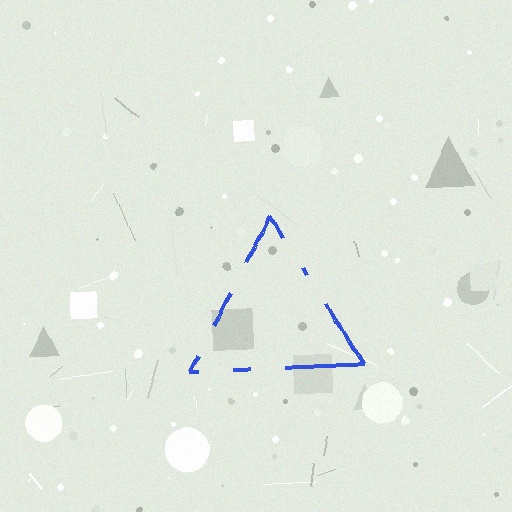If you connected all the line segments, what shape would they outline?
They would outline a triangle.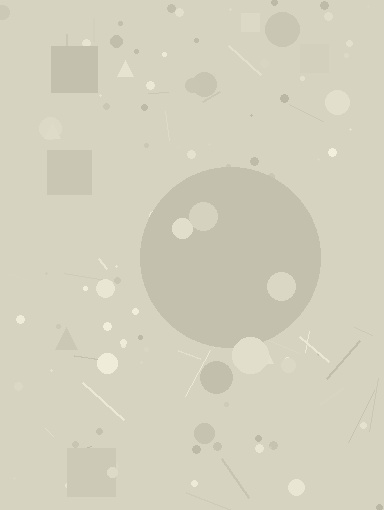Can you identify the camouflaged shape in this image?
The camouflaged shape is a circle.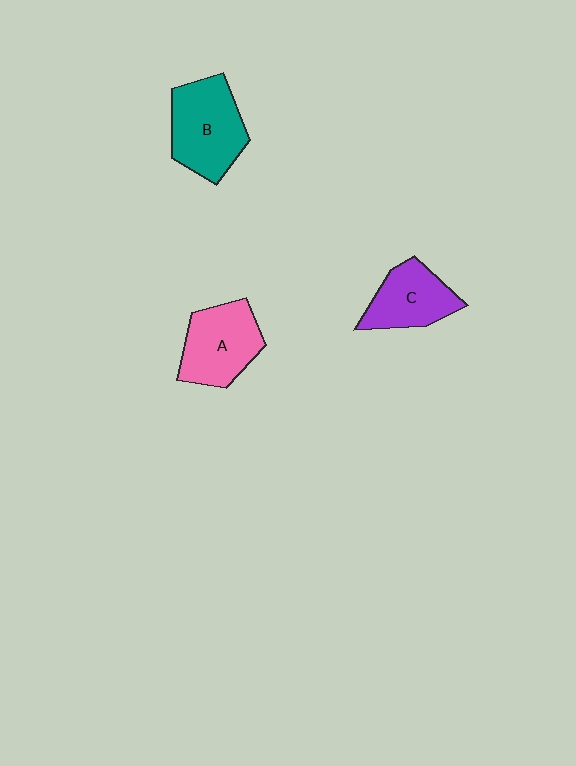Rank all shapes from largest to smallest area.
From largest to smallest: B (teal), A (pink), C (purple).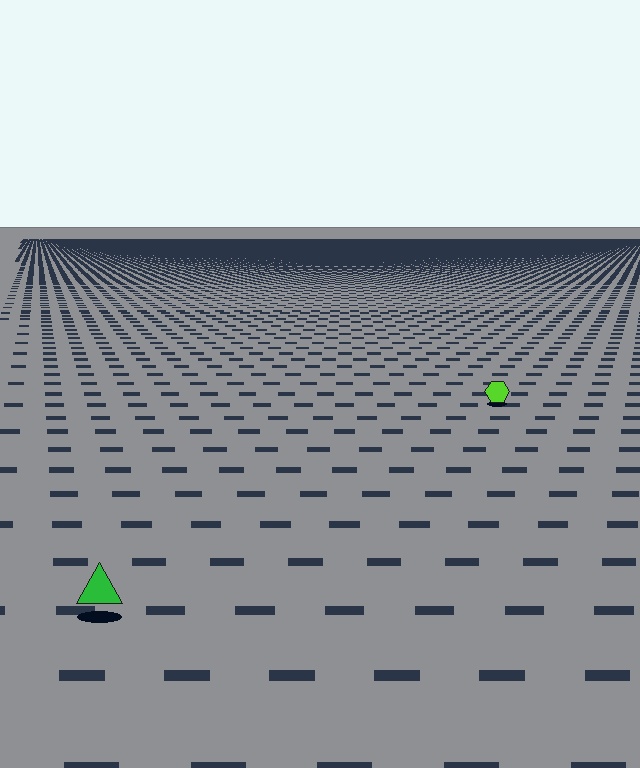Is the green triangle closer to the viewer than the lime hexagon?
Yes. The green triangle is closer — you can tell from the texture gradient: the ground texture is coarser near it.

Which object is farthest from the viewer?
The lime hexagon is farthest from the viewer. It appears smaller and the ground texture around it is denser.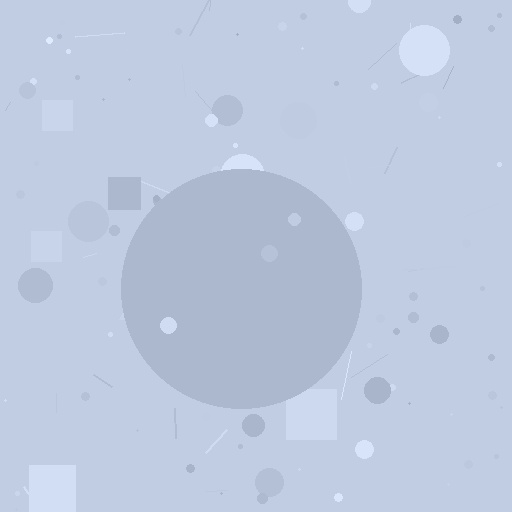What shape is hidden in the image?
A circle is hidden in the image.